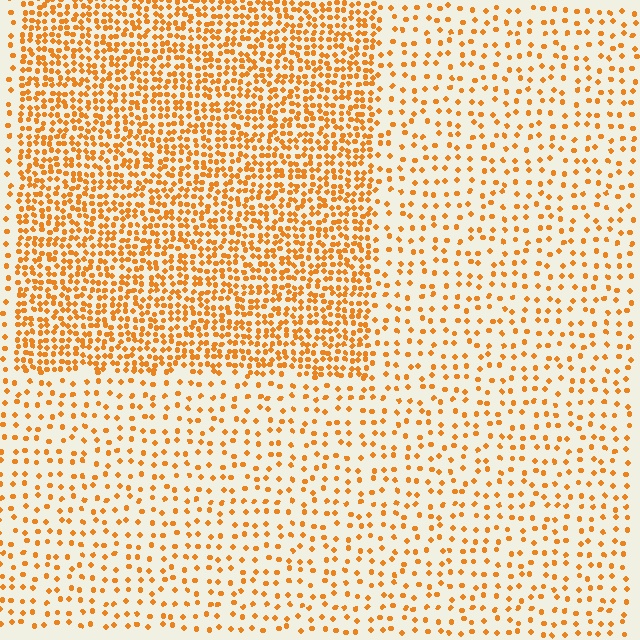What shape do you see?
I see a rectangle.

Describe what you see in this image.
The image contains small orange elements arranged at two different densities. A rectangle-shaped region is visible where the elements are more densely packed than the surrounding area.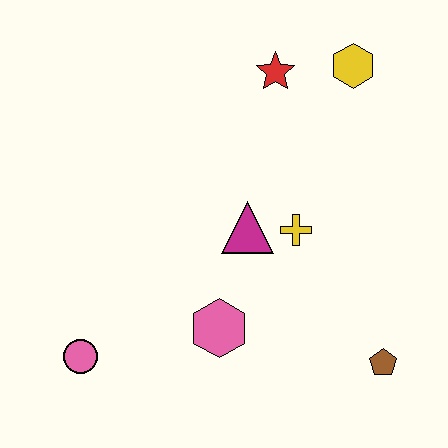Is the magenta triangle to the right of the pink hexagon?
Yes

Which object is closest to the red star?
The yellow hexagon is closest to the red star.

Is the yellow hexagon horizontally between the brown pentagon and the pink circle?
Yes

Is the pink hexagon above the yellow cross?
No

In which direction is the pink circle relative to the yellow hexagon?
The pink circle is below the yellow hexagon.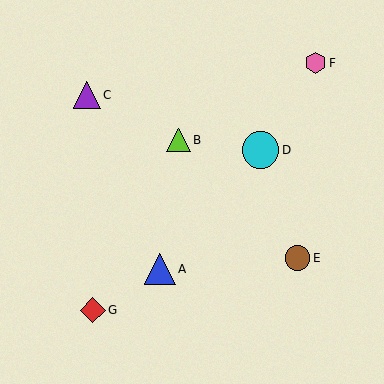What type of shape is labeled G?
Shape G is a red diamond.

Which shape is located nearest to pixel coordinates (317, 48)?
The pink hexagon (labeled F) at (316, 63) is nearest to that location.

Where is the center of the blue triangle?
The center of the blue triangle is at (160, 269).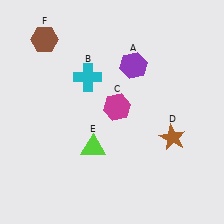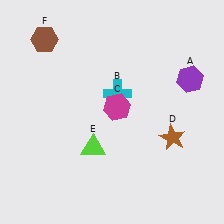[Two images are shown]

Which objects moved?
The objects that moved are: the purple hexagon (A), the cyan cross (B).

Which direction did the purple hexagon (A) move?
The purple hexagon (A) moved right.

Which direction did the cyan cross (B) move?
The cyan cross (B) moved right.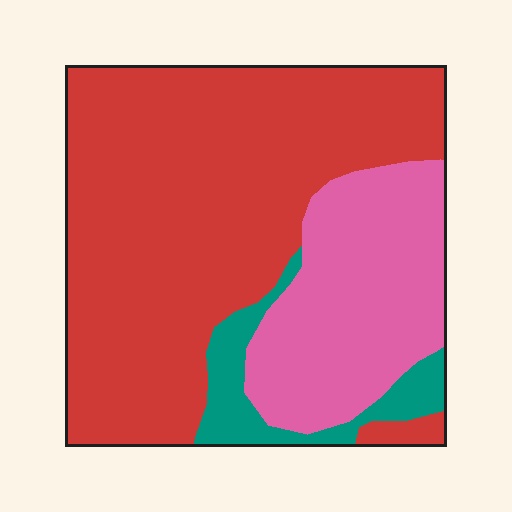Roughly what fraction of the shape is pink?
Pink covers 27% of the shape.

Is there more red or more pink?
Red.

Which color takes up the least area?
Teal, at roughly 10%.